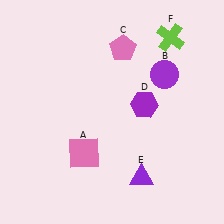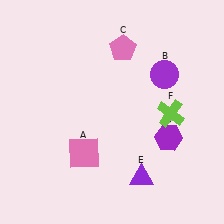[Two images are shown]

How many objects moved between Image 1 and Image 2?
2 objects moved between the two images.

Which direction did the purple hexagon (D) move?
The purple hexagon (D) moved down.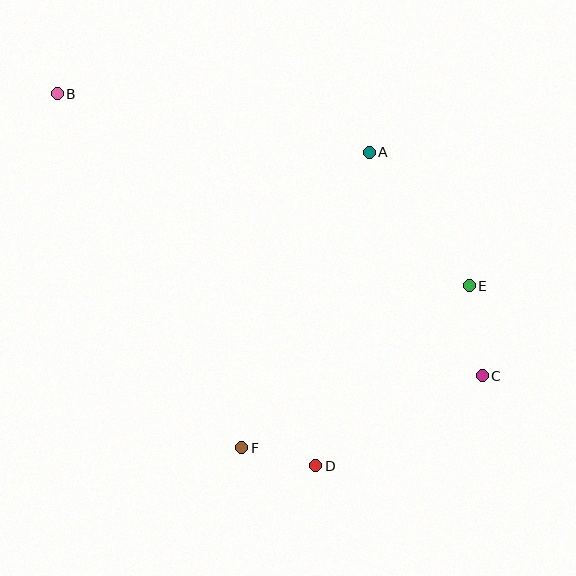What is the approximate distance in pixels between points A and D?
The distance between A and D is approximately 318 pixels.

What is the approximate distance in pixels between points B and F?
The distance between B and F is approximately 399 pixels.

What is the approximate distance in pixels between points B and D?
The distance between B and D is approximately 453 pixels.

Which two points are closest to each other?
Points D and F are closest to each other.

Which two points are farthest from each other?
Points B and C are farthest from each other.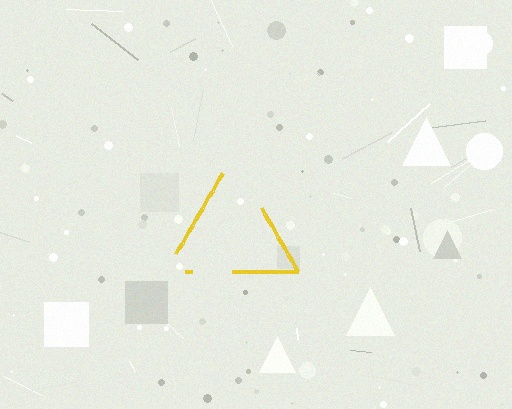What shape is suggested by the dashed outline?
The dashed outline suggests a triangle.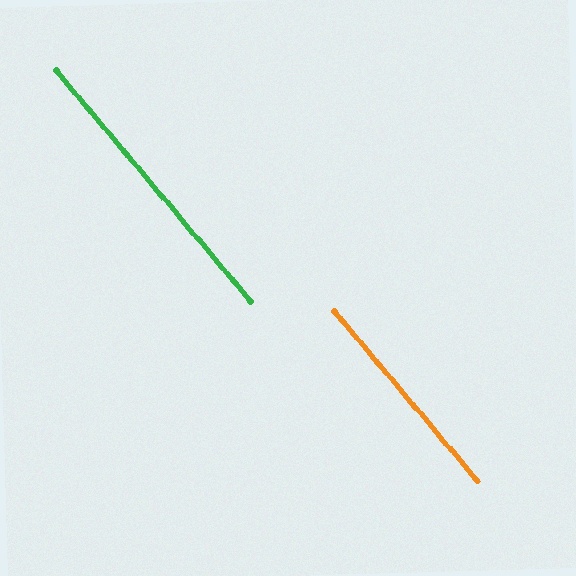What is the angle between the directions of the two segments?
Approximately 0 degrees.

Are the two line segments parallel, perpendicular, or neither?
Parallel — their directions differ by only 0.0°.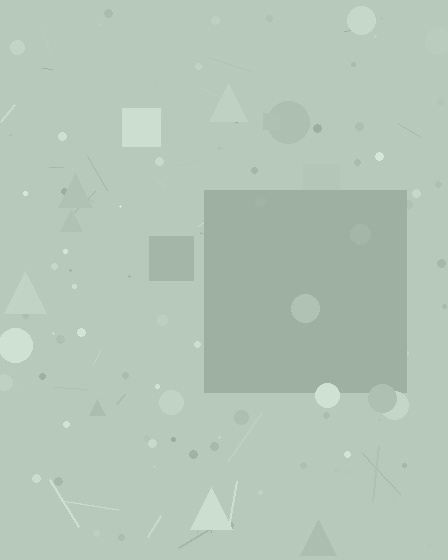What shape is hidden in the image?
A square is hidden in the image.